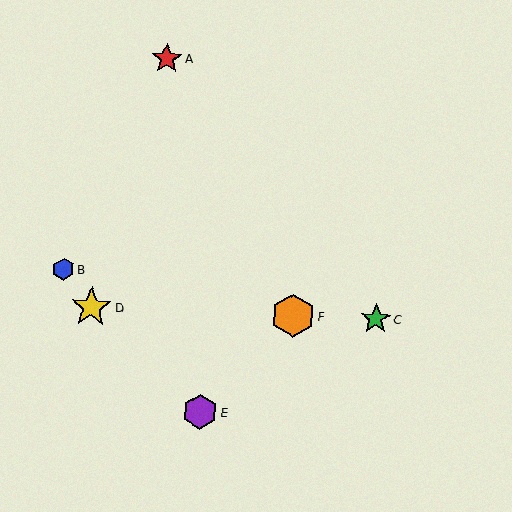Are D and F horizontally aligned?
Yes, both are at y≈307.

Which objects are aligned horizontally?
Objects C, D, F are aligned horizontally.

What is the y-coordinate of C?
Object C is at y≈319.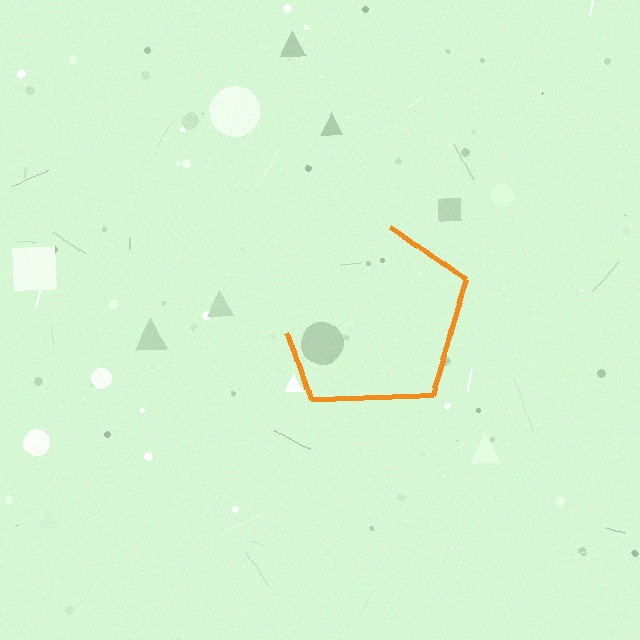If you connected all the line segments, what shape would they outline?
They would outline a pentagon.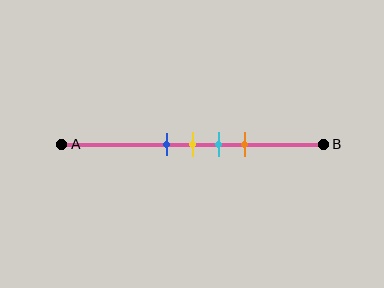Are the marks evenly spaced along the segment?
Yes, the marks are approximately evenly spaced.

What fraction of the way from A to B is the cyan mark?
The cyan mark is approximately 60% (0.6) of the way from A to B.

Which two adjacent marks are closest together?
The blue and yellow marks are the closest adjacent pair.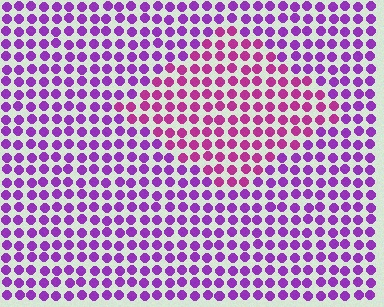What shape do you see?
I see a diamond.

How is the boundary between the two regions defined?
The boundary is defined purely by a slight shift in hue (about 33 degrees). Spacing, size, and orientation are identical on both sides.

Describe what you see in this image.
The image is filled with small purple elements in a uniform arrangement. A diamond-shaped region is visible where the elements are tinted to a slightly different hue, forming a subtle color boundary.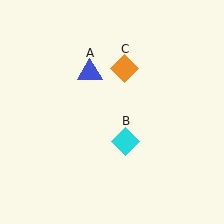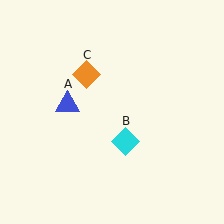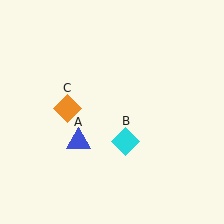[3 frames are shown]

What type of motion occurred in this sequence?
The blue triangle (object A), orange diamond (object C) rotated counterclockwise around the center of the scene.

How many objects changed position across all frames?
2 objects changed position: blue triangle (object A), orange diamond (object C).